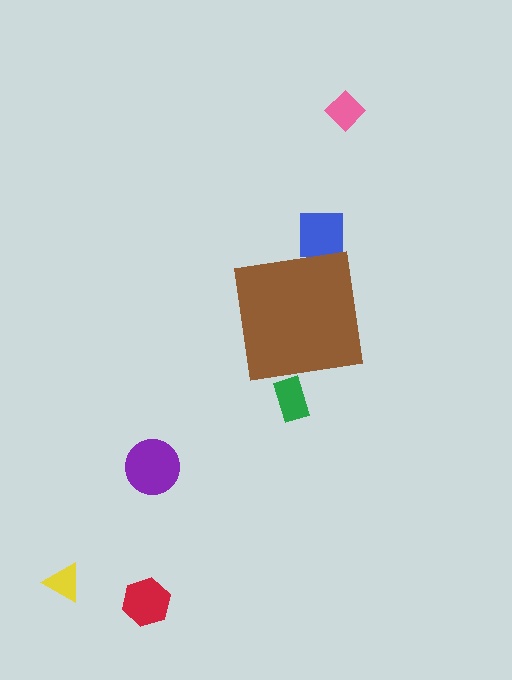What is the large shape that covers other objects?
A brown square.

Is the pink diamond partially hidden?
No, the pink diamond is fully visible.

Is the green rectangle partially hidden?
Yes, the green rectangle is partially hidden behind the brown square.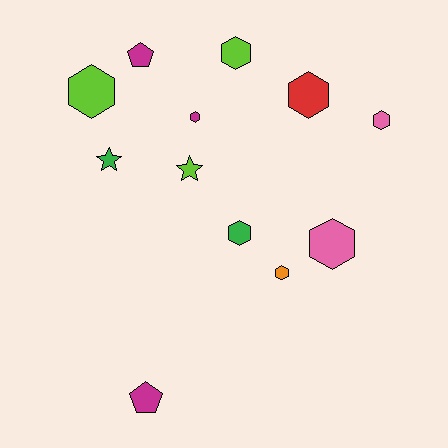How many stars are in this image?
There are 2 stars.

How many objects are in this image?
There are 12 objects.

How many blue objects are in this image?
There are no blue objects.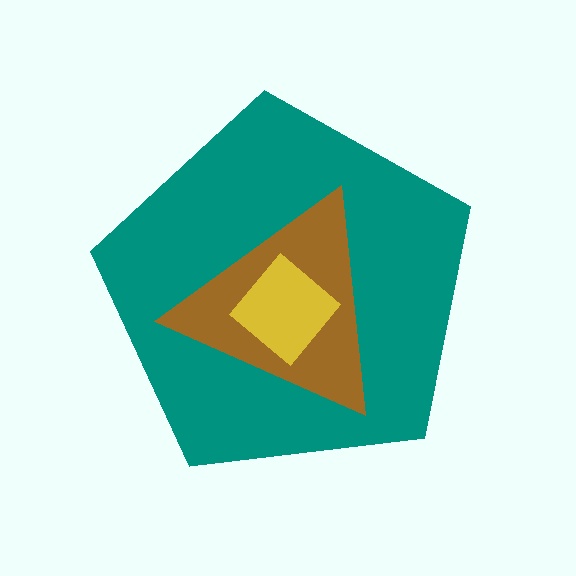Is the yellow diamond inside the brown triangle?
Yes.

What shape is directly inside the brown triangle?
The yellow diamond.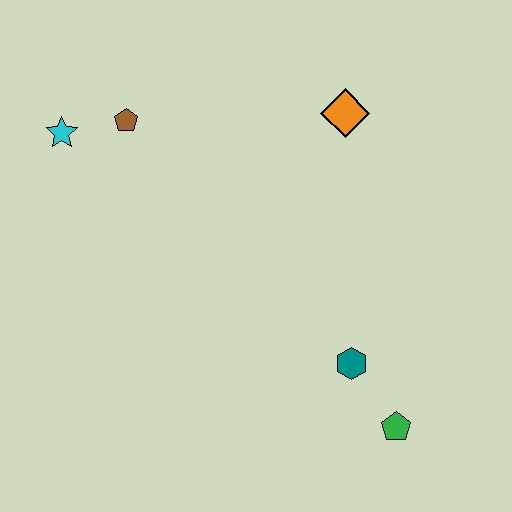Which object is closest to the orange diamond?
The brown pentagon is closest to the orange diamond.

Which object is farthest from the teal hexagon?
The cyan star is farthest from the teal hexagon.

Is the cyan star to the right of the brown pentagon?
No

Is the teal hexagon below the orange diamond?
Yes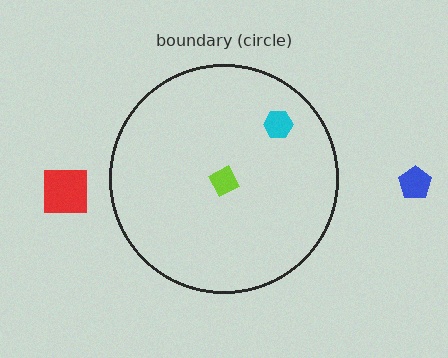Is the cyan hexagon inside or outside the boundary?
Inside.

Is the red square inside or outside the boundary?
Outside.